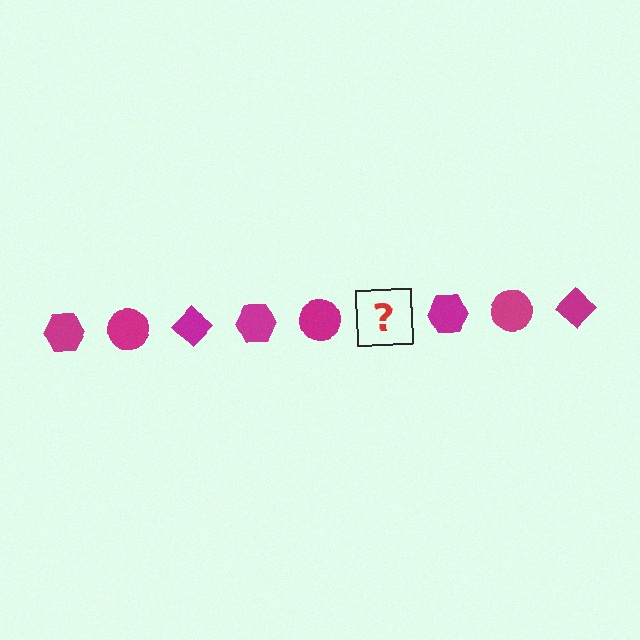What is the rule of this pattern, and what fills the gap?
The rule is that the pattern cycles through hexagon, circle, diamond shapes in magenta. The gap should be filled with a magenta diamond.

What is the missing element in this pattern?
The missing element is a magenta diamond.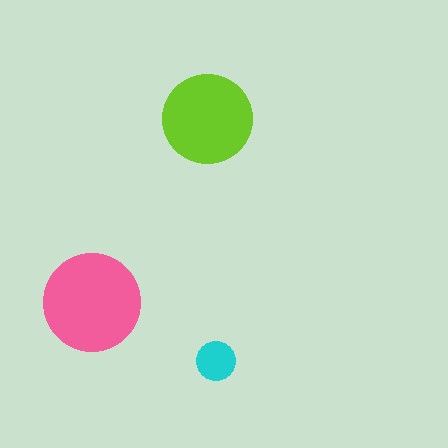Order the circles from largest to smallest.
the pink one, the lime one, the cyan one.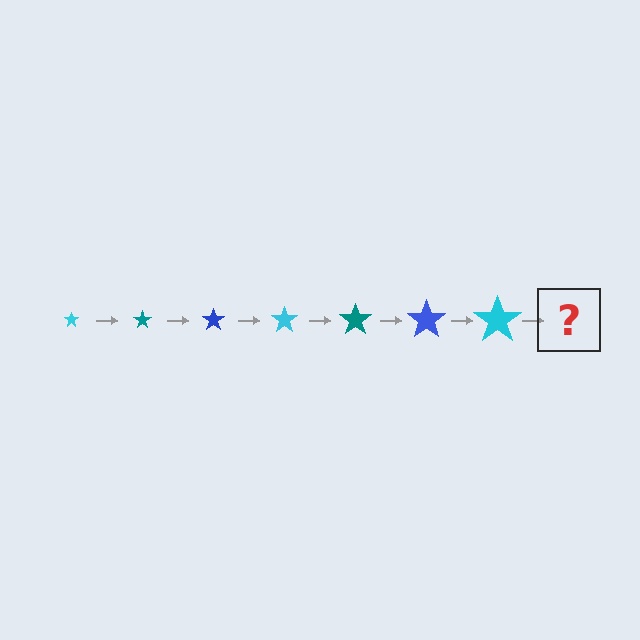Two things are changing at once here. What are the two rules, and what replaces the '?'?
The two rules are that the star grows larger each step and the color cycles through cyan, teal, and blue. The '?' should be a teal star, larger than the previous one.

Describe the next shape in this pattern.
It should be a teal star, larger than the previous one.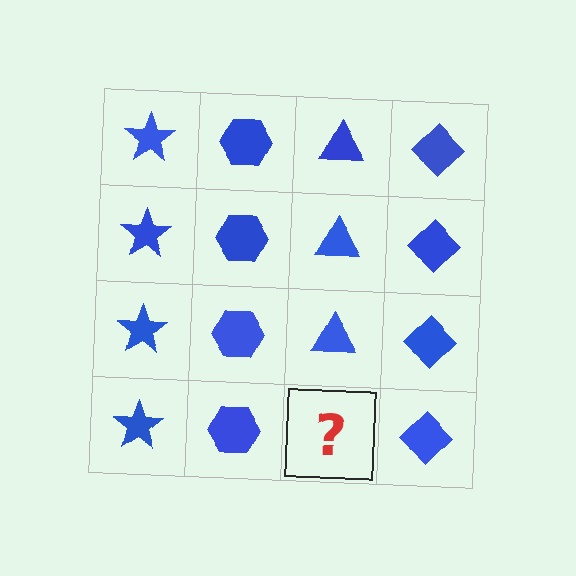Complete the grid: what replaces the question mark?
The question mark should be replaced with a blue triangle.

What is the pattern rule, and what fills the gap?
The rule is that each column has a consistent shape. The gap should be filled with a blue triangle.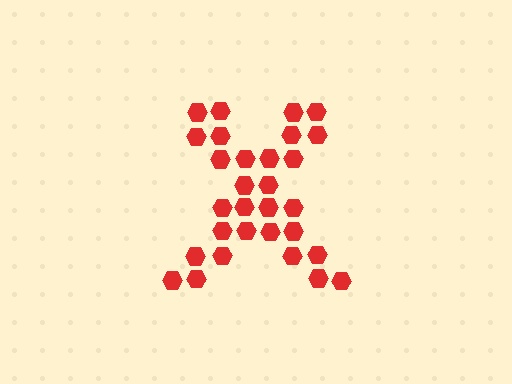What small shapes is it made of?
It is made of small hexagons.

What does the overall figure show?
The overall figure shows the letter X.